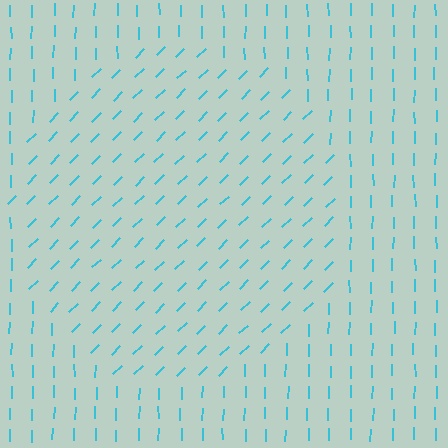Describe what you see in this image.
The image is filled with small cyan line segments. A circle region in the image has lines oriented differently from the surrounding lines, creating a visible texture boundary.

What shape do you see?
I see a circle.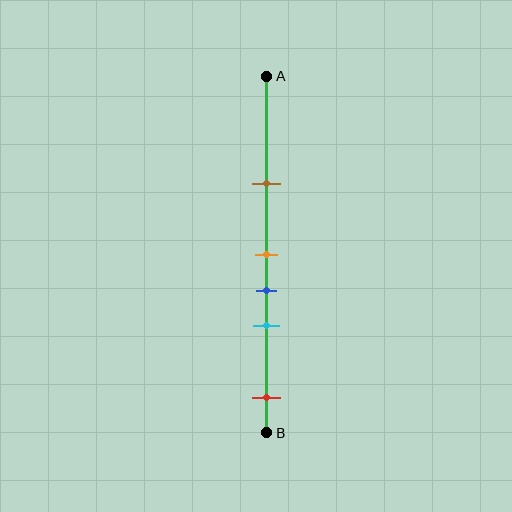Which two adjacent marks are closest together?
The orange and blue marks are the closest adjacent pair.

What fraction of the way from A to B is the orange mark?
The orange mark is approximately 50% (0.5) of the way from A to B.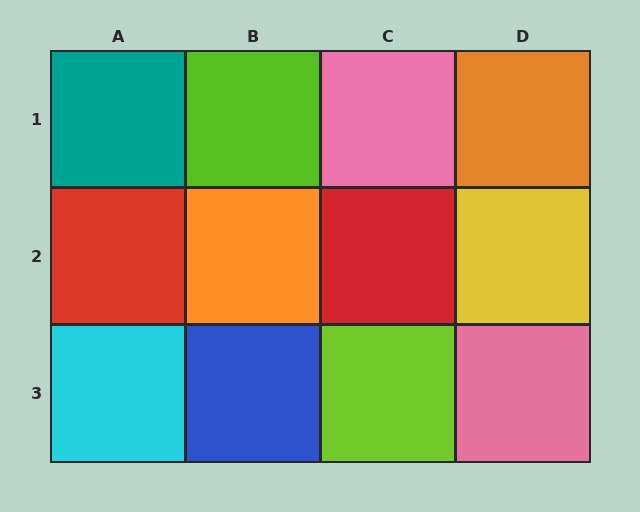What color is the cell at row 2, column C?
Red.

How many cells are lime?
2 cells are lime.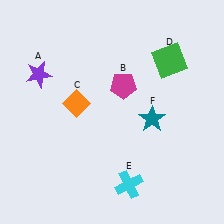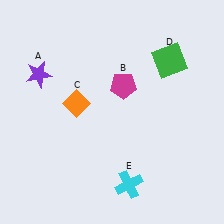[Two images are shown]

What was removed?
The teal star (F) was removed in Image 2.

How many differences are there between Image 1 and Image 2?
There is 1 difference between the two images.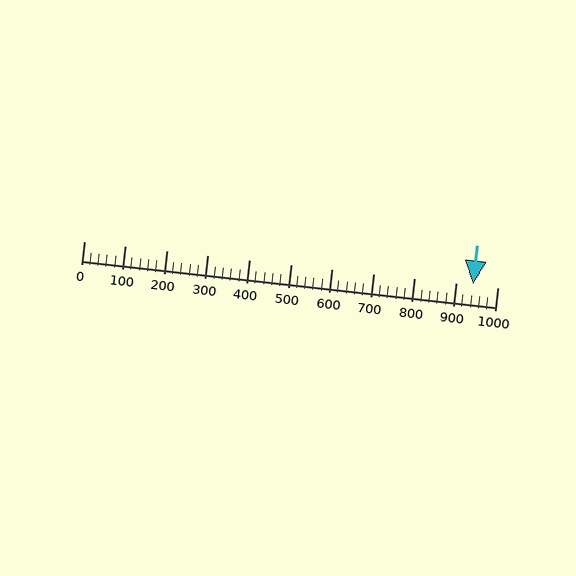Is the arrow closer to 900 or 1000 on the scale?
The arrow is closer to 900.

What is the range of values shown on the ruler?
The ruler shows values from 0 to 1000.